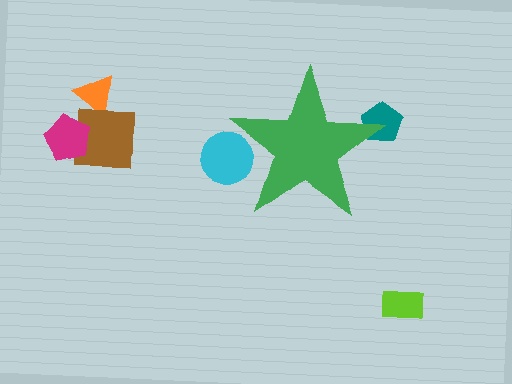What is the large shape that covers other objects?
A green star.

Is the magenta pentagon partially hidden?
No, the magenta pentagon is fully visible.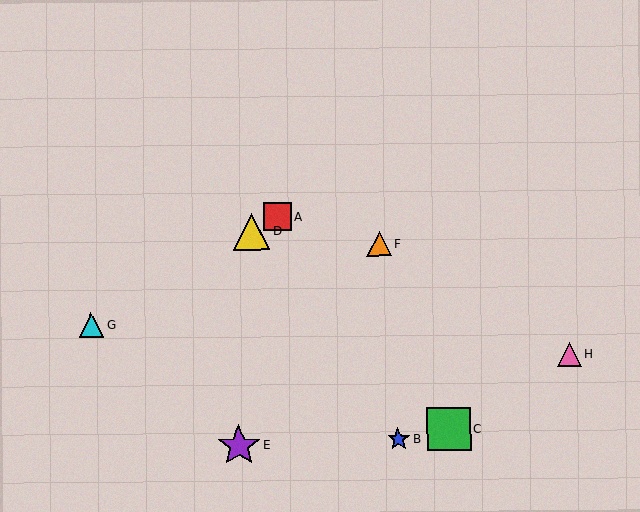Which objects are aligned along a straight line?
Objects A, D, G are aligned along a straight line.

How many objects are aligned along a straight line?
3 objects (A, D, G) are aligned along a straight line.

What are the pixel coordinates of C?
Object C is at (449, 429).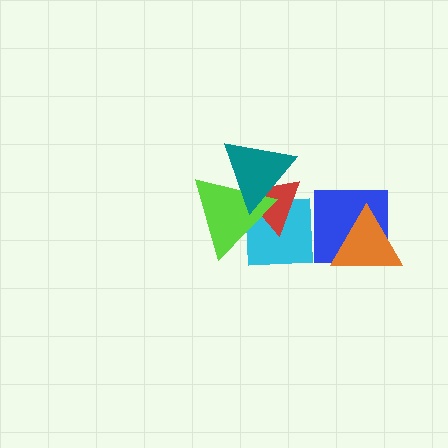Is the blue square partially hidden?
Yes, it is partially covered by another shape.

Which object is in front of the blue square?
The orange triangle is in front of the blue square.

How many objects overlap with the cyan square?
4 objects overlap with the cyan square.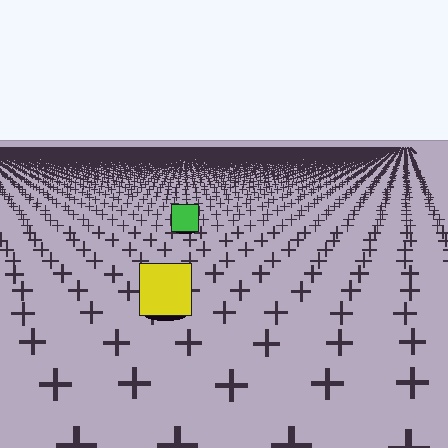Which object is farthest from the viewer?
The green square is farthest from the viewer. It appears smaller and the ground texture around it is denser.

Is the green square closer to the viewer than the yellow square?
No. The yellow square is closer — you can tell from the texture gradient: the ground texture is coarser near it.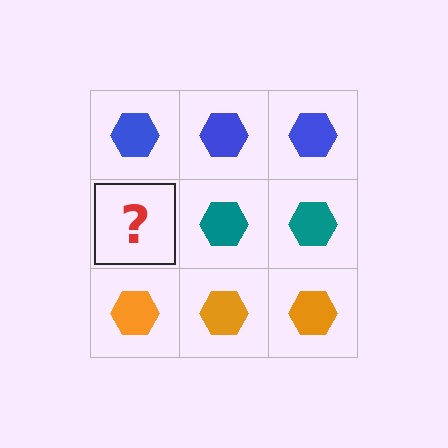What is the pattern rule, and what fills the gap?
The rule is that each row has a consistent color. The gap should be filled with a teal hexagon.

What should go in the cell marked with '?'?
The missing cell should contain a teal hexagon.